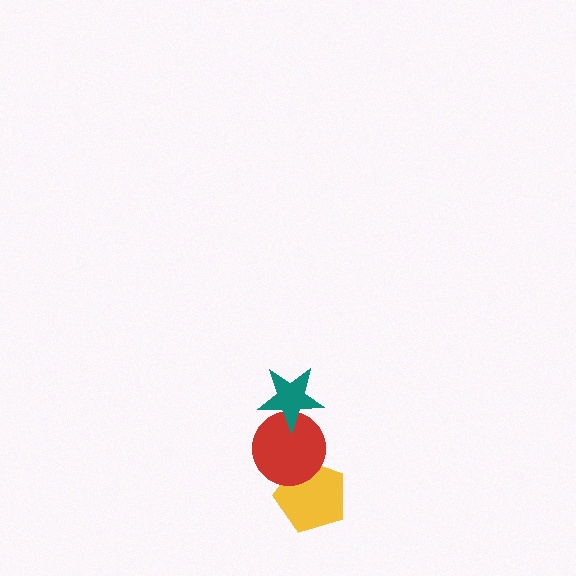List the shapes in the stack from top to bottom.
From top to bottom: the teal star, the red circle, the yellow pentagon.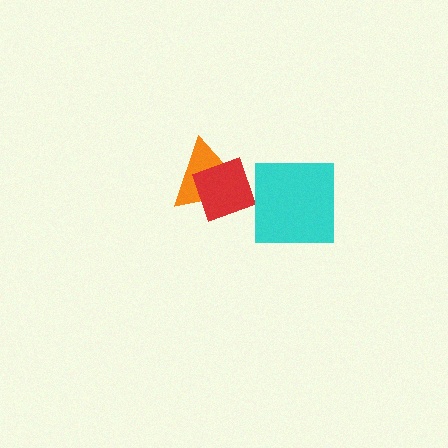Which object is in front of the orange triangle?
The red diamond is in front of the orange triangle.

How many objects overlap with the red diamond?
1 object overlaps with the red diamond.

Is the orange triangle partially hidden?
Yes, it is partially covered by another shape.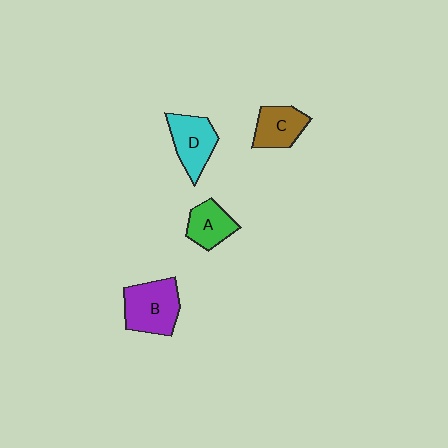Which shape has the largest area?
Shape B (purple).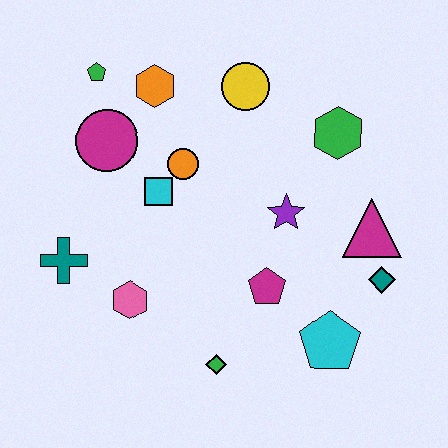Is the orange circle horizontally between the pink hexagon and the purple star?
Yes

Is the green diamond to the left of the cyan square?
No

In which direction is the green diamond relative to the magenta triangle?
The green diamond is to the left of the magenta triangle.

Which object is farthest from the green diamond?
The green pentagon is farthest from the green diamond.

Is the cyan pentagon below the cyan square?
Yes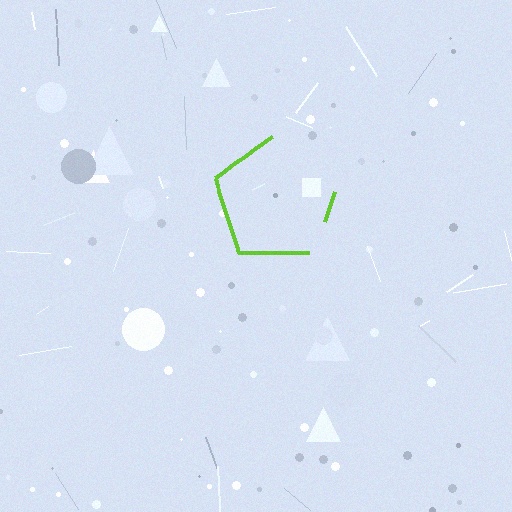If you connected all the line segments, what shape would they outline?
They would outline a pentagon.